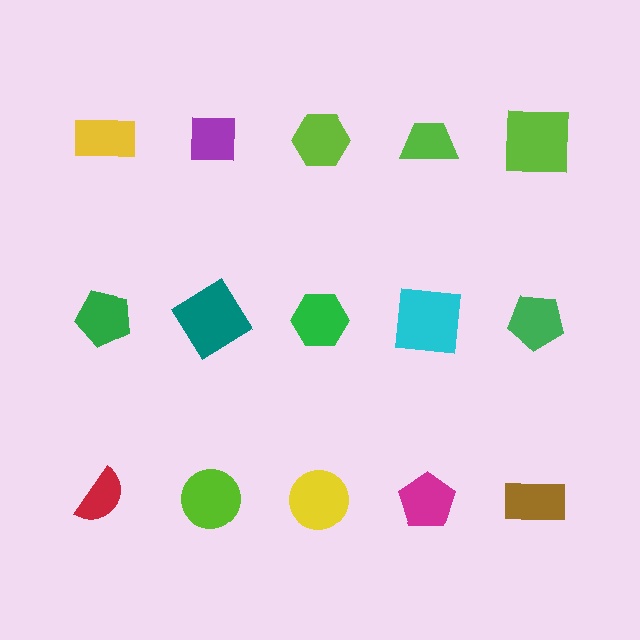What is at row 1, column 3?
A lime hexagon.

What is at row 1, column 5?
A lime square.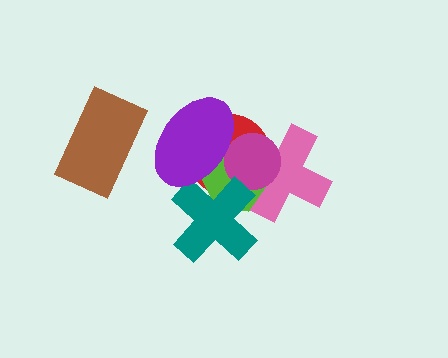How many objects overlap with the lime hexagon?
5 objects overlap with the lime hexagon.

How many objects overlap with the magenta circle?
4 objects overlap with the magenta circle.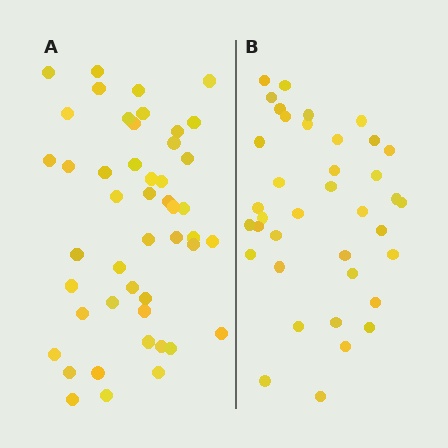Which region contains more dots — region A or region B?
Region A (the left region) has more dots.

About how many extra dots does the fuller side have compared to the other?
Region A has roughly 8 or so more dots than region B.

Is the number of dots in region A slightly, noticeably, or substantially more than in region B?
Region A has only slightly more — the two regions are fairly close. The ratio is roughly 1.2 to 1.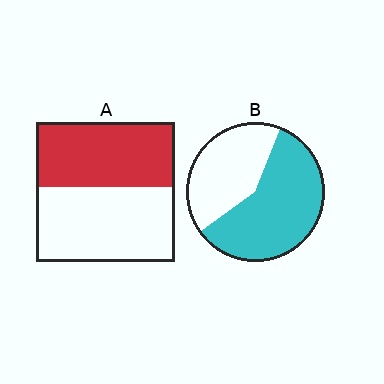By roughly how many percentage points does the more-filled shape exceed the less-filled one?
By roughly 15 percentage points (B over A).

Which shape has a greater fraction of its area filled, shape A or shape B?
Shape B.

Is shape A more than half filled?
Roughly half.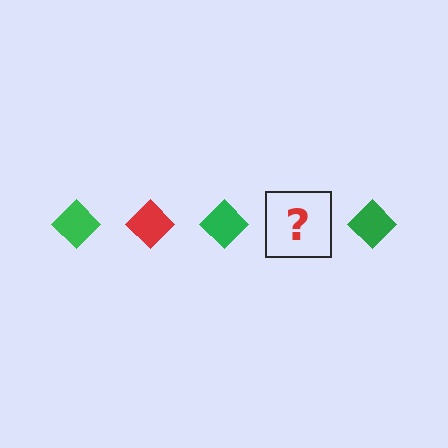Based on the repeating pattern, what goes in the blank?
The blank should be a red diamond.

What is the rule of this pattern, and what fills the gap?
The rule is that the pattern cycles through green, red diamonds. The gap should be filled with a red diamond.